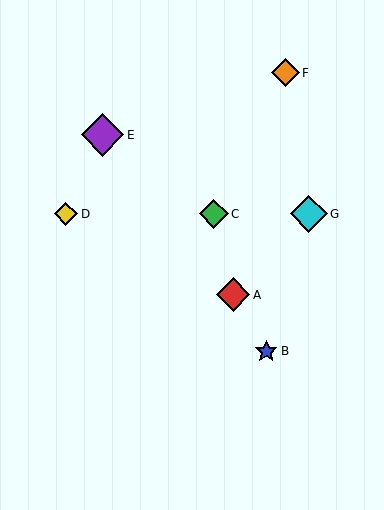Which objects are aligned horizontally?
Objects C, D, G are aligned horizontally.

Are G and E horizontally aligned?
No, G is at y≈214 and E is at y≈135.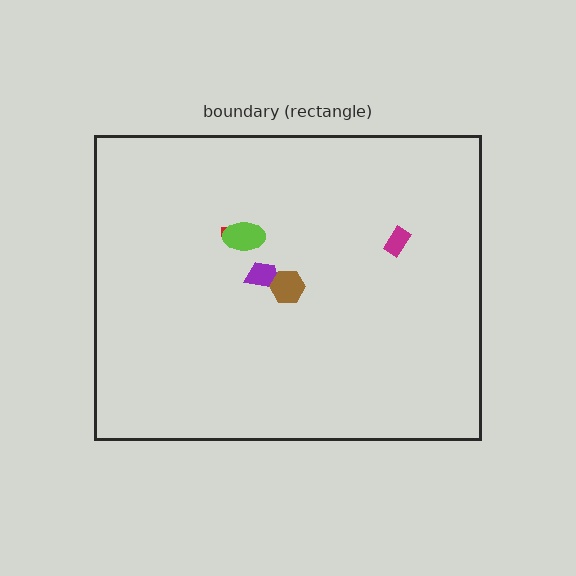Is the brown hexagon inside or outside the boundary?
Inside.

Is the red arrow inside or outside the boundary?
Inside.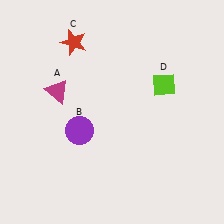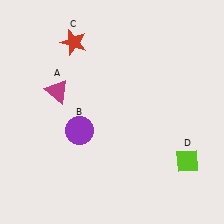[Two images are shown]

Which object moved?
The lime diamond (D) moved down.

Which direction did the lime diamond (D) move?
The lime diamond (D) moved down.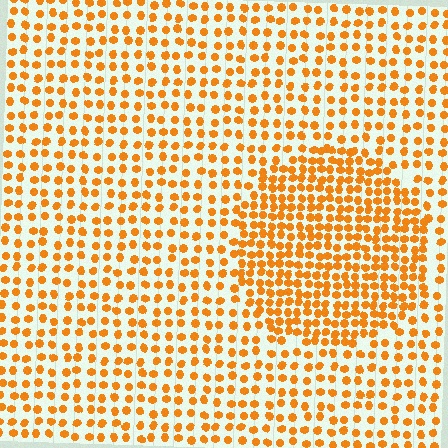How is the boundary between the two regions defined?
The boundary is defined by a change in element density (approximately 1.8x ratio). All elements are the same color, size, and shape.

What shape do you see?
I see a circle.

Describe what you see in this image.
The image contains small orange elements arranged at two different densities. A circle-shaped region is visible where the elements are more densely packed than the surrounding area.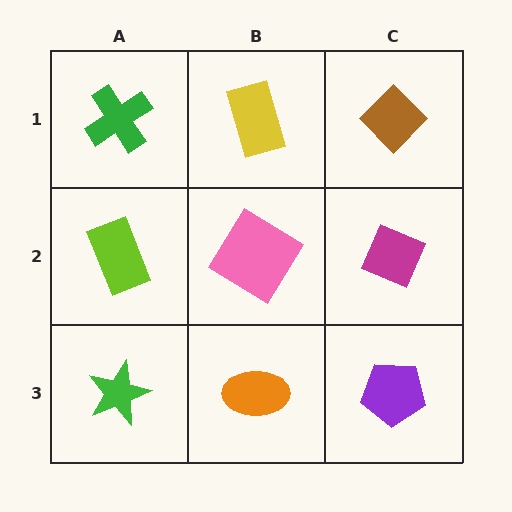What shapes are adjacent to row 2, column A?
A green cross (row 1, column A), a green star (row 3, column A), a pink diamond (row 2, column B).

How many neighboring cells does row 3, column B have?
3.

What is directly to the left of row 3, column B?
A green star.